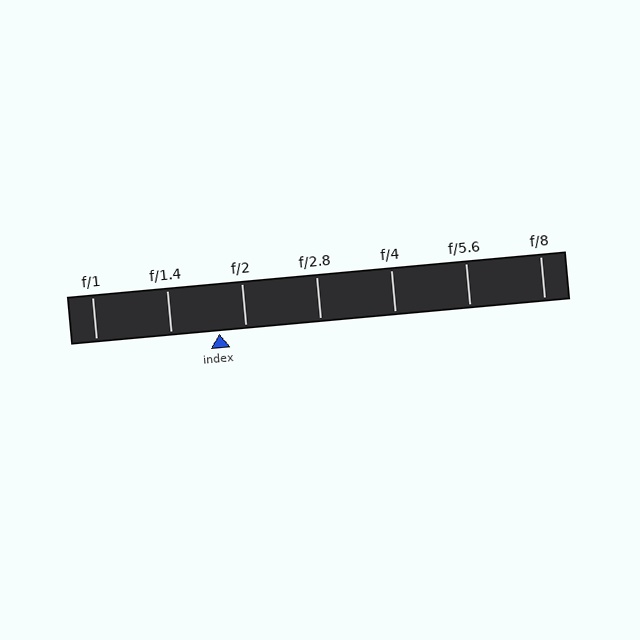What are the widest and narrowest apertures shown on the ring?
The widest aperture shown is f/1 and the narrowest is f/8.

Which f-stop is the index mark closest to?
The index mark is closest to f/2.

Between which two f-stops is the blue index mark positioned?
The index mark is between f/1.4 and f/2.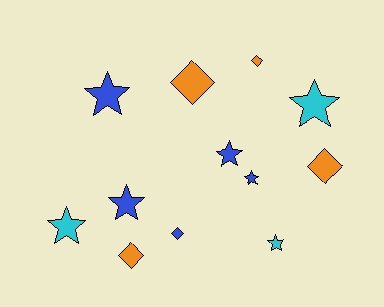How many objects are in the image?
There are 12 objects.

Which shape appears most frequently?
Star, with 7 objects.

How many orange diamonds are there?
There are 4 orange diamonds.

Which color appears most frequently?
Blue, with 5 objects.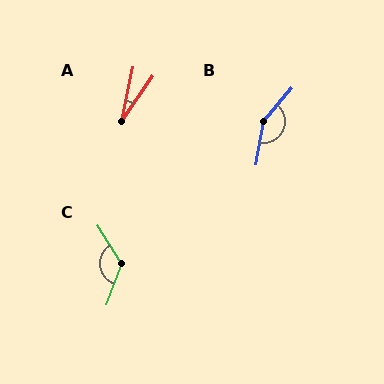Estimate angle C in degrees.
Approximately 128 degrees.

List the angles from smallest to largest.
A (23°), C (128°), B (149°).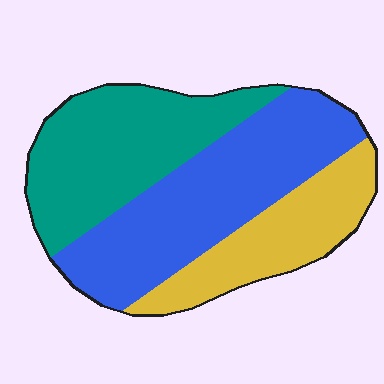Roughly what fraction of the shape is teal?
Teal takes up about one third (1/3) of the shape.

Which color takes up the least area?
Yellow, at roughly 25%.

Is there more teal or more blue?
Blue.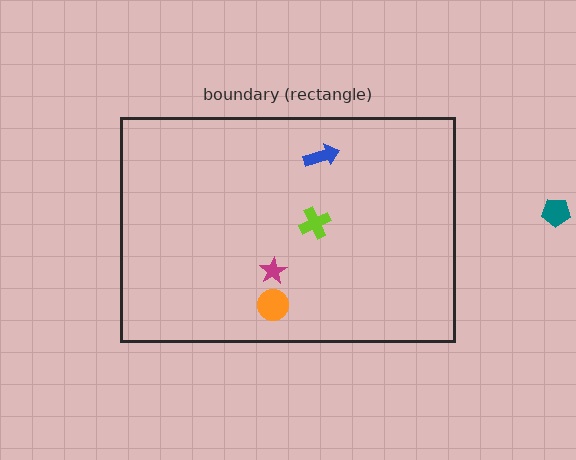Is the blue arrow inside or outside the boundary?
Inside.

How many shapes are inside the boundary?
4 inside, 1 outside.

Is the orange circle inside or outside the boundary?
Inside.